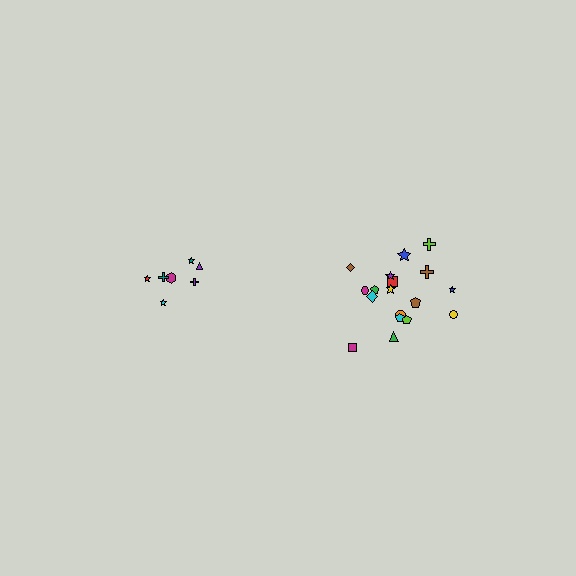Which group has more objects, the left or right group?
The right group.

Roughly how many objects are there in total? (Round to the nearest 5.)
Roughly 25 objects in total.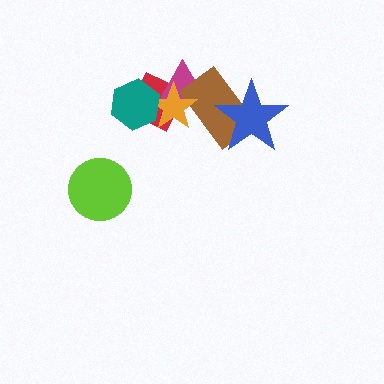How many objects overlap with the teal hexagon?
3 objects overlap with the teal hexagon.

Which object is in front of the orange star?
The teal hexagon is in front of the orange star.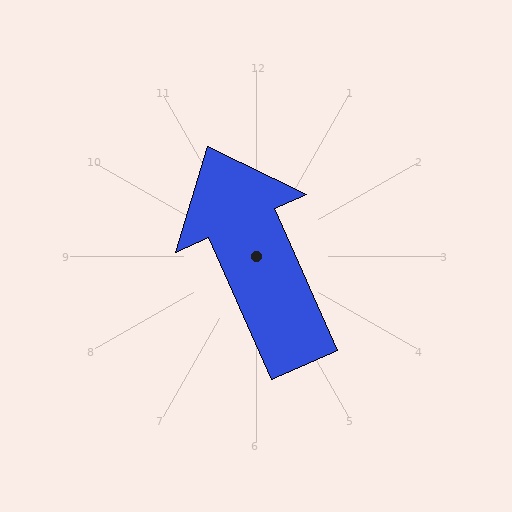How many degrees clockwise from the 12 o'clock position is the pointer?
Approximately 336 degrees.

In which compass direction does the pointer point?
Northwest.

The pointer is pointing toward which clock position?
Roughly 11 o'clock.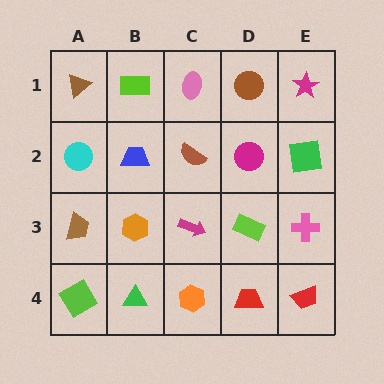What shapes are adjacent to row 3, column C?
A brown semicircle (row 2, column C), an orange hexagon (row 4, column C), an orange hexagon (row 3, column B), a lime rectangle (row 3, column D).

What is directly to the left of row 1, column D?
A pink ellipse.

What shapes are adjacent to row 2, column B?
A lime rectangle (row 1, column B), an orange hexagon (row 3, column B), a cyan circle (row 2, column A), a brown semicircle (row 2, column C).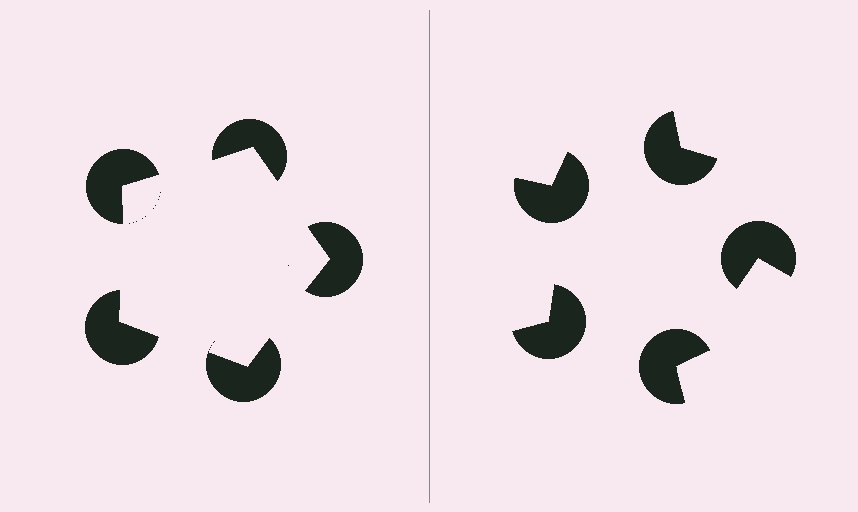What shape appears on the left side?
An illusory pentagon.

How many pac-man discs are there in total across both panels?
10 — 5 on each side.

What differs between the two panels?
The pac-man discs are positioned identically on both sides; only the wedge orientations differ. On the left they align to a pentagon; on the right they are misaligned.